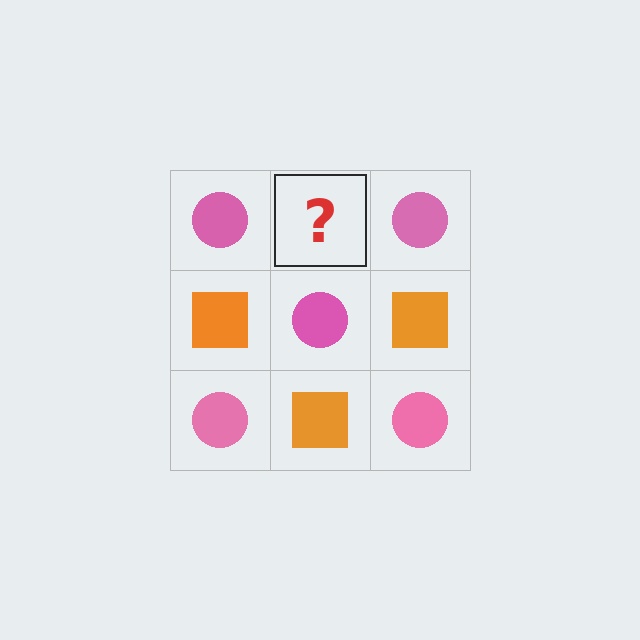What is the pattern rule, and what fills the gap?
The rule is that it alternates pink circle and orange square in a checkerboard pattern. The gap should be filled with an orange square.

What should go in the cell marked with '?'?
The missing cell should contain an orange square.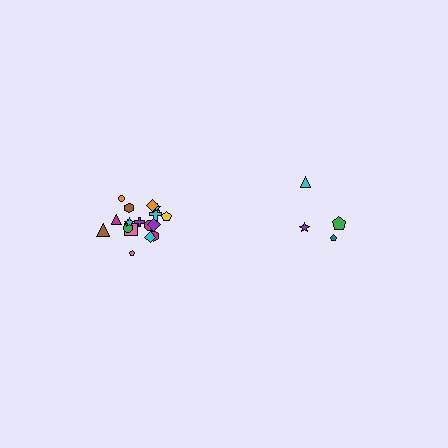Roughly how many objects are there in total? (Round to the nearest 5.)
Roughly 20 objects in total.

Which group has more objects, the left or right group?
The left group.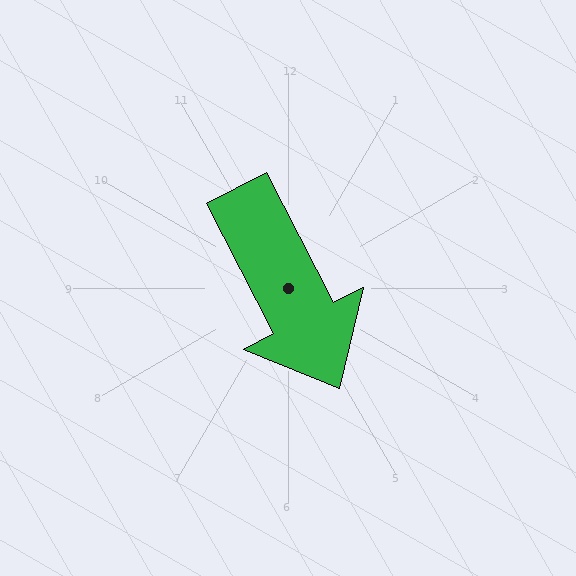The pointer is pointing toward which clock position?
Roughly 5 o'clock.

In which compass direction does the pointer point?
Southeast.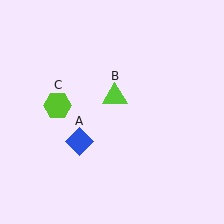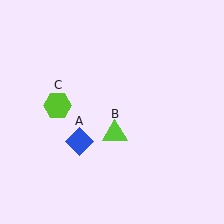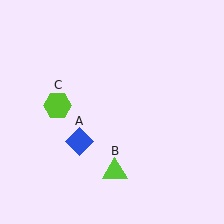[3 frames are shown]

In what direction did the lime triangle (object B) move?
The lime triangle (object B) moved down.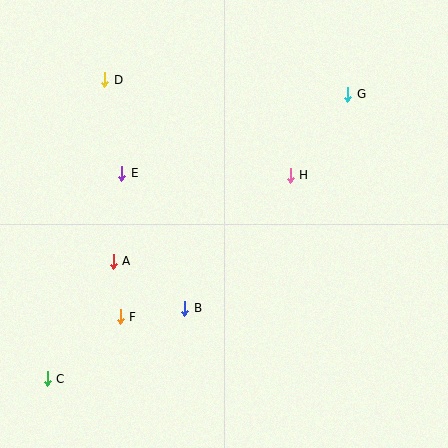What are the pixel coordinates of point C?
Point C is at (47, 379).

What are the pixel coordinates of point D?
Point D is at (105, 80).